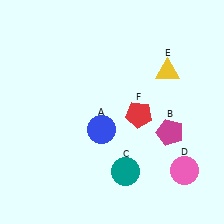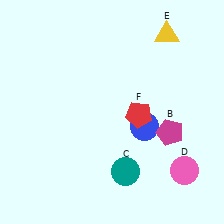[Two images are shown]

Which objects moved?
The objects that moved are: the blue circle (A), the yellow triangle (E).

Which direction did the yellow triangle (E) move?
The yellow triangle (E) moved up.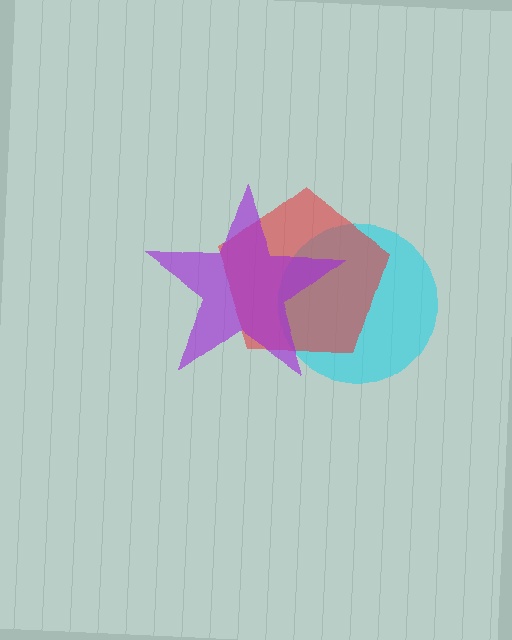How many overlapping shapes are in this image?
There are 3 overlapping shapes in the image.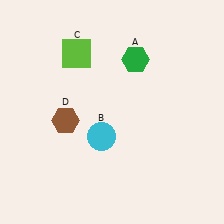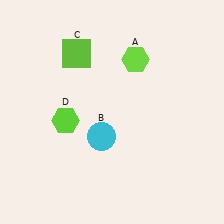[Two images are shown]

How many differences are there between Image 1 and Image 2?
There are 2 differences between the two images.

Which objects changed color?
A changed from green to lime. D changed from brown to lime.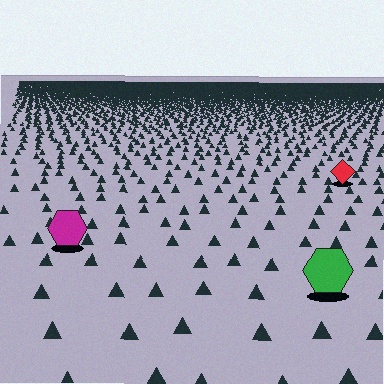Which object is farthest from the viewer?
The red diamond is farthest from the viewer. It appears smaller and the ground texture around it is denser.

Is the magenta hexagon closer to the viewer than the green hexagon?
No. The green hexagon is closer — you can tell from the texture gradient: the ground texture is coarser near it.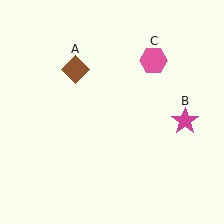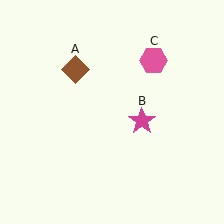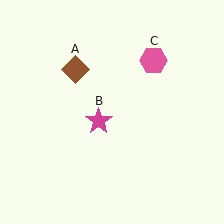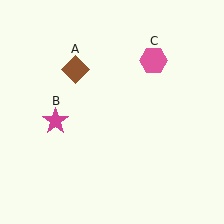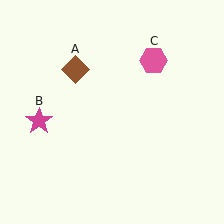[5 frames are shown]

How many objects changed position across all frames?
1 object changed position: magenta star (object B).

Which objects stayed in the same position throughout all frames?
Brown diamond (object A) and pink hexagon (object C) remained stationary.